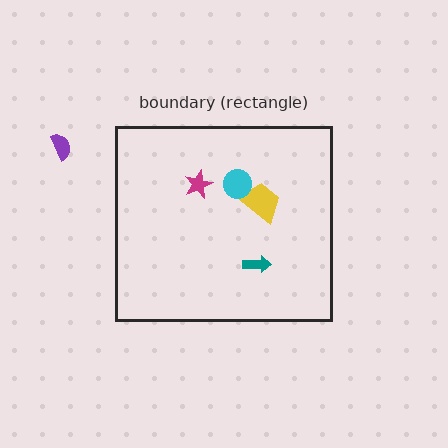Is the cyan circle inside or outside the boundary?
Inside.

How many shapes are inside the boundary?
4 inside, 1 outside.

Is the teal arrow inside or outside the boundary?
Inside.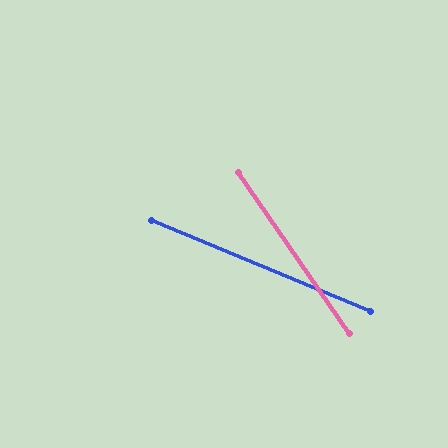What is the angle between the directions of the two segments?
Approximately 33 degrees.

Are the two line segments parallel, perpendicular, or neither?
Neither parallel nor perpendicular — they differ by about 33°.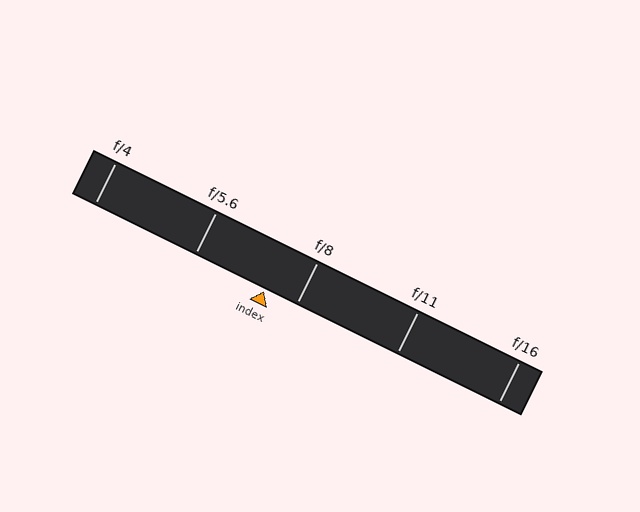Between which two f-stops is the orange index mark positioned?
The index mark is between f/5.6 and f/8.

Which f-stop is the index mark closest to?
The index mark is closest to f/8.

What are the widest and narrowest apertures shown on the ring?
The widest aperture shown is f/4 and the narrowest is f/16.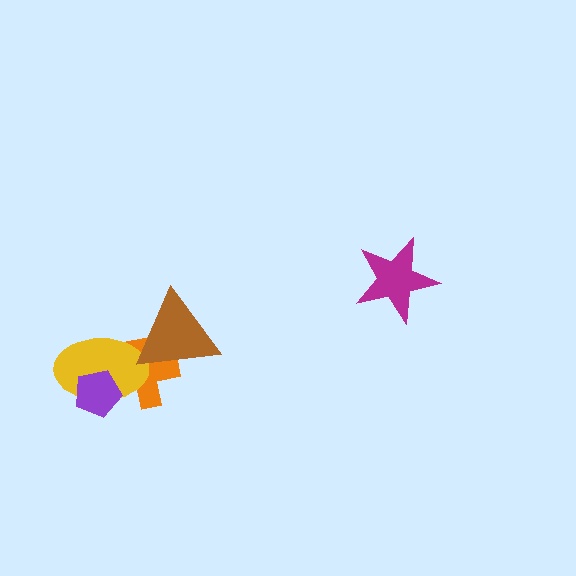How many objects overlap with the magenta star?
0 objects overlap with the magenta star.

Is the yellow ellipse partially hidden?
Yes, it is partially covered by another shape.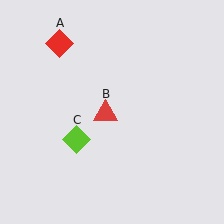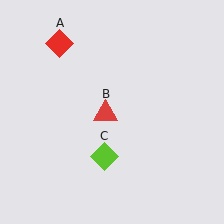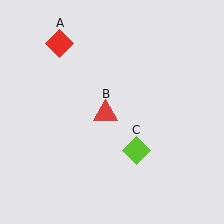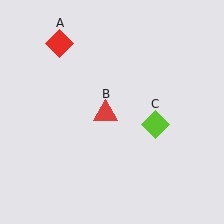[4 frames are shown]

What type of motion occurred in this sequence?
The lime diamond (object C) rotated counterclockwise around the center of the scene.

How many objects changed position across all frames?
1 object changed position: lime diamond (object C).